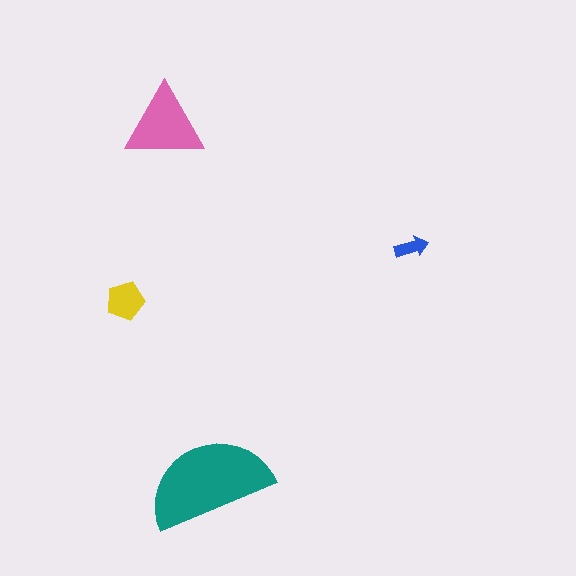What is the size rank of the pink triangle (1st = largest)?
2nd.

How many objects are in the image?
There are 4 objects in the image.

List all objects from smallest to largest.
The blue arrow, the yellow pentagon, the pink triangle, the teal semicircle.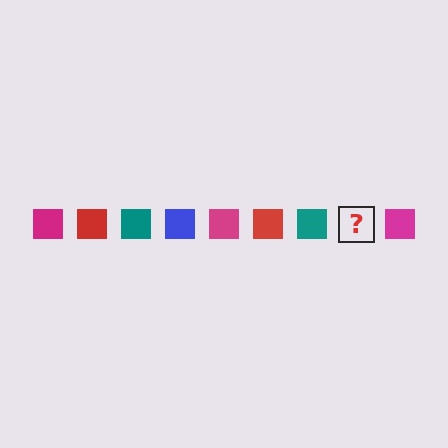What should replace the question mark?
The question mark should be replaced with a blue square.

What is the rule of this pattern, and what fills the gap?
The rule is that the pattern cycles through magenta, red, teal, blue squares. The gap should be filled with a blue square.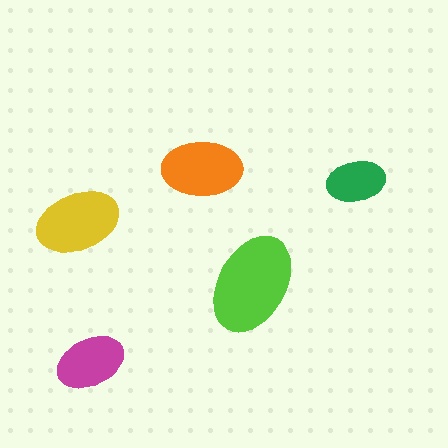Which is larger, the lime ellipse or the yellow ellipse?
The lime one.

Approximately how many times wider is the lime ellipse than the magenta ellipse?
About 1.5 times wider.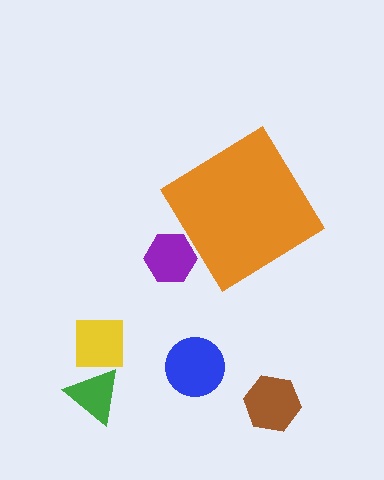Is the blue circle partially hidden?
No, the blue circle is fully visible.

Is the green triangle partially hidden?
No, the green triangle is fully visible.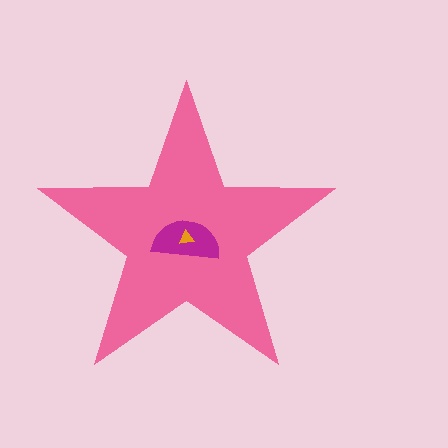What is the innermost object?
The orange triangle.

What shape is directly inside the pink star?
The magenta semicircle.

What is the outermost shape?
The pink star.